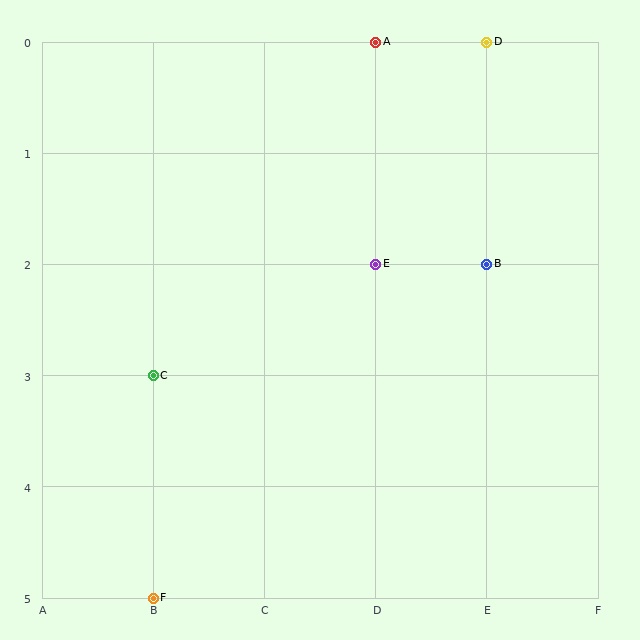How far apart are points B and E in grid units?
Points B and E are 1 column apart.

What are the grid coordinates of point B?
Point B is at grid coordinates (E, 2).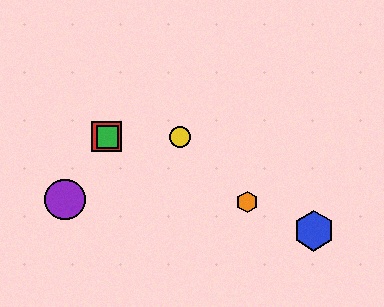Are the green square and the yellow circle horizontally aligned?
Yes, both are at y≈137.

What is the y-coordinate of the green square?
The green square is at y≈137.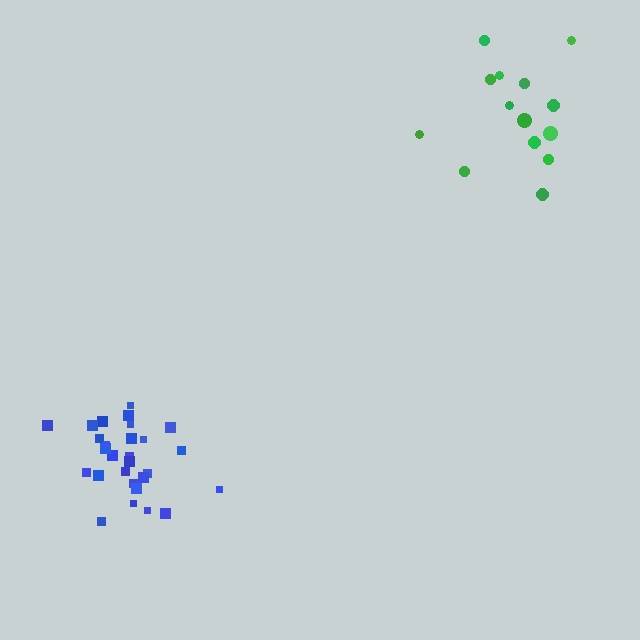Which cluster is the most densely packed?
Blue.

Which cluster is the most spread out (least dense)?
Green.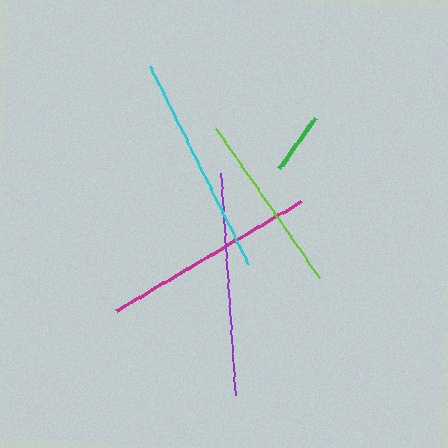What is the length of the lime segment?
The lime segment is approximately 182 pixels long.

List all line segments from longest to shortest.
From longest to shortest: purple, cyan, magenta, lime, green.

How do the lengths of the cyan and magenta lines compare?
The cyan and magenta lines are approximately the same length.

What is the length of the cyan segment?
The cyan segment is approximately 221 pixels long.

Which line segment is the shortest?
The green line is the shortest at approximately 62 pixels.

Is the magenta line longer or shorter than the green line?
The magenta line is longer than the green line.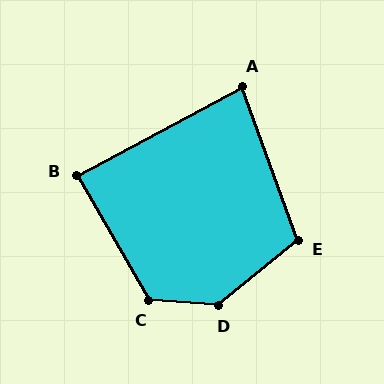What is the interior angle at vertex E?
Approximately 109 degrees (obtuse).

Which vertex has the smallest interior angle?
A, at approximately 82 degrees.